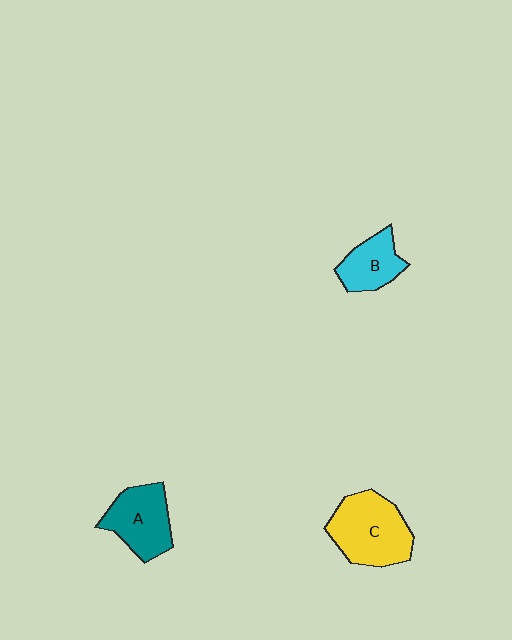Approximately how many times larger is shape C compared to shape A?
Approximately 1.3 times.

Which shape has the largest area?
Shape C (yellow).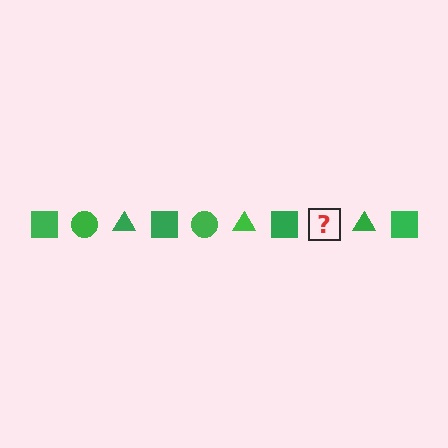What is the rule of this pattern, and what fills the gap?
The rule is that the pattern cycles through square, circle, triangle shapes in green. The gap should be filled with a green circle.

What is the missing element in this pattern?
The missing element is a green circle.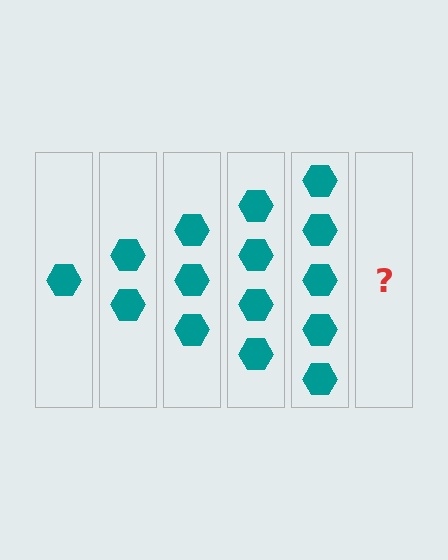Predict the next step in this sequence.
The next step is 6 hexagons.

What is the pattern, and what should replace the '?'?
The pattern is that each step adds one more hexagon. The '?' should be 6 hexagons.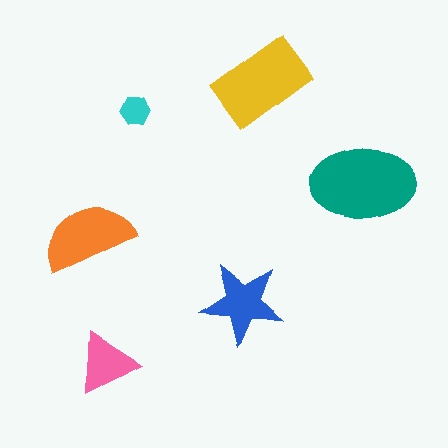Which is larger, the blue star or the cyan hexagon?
The blue star.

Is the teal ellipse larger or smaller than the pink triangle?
Larger.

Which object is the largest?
The teal ellipse.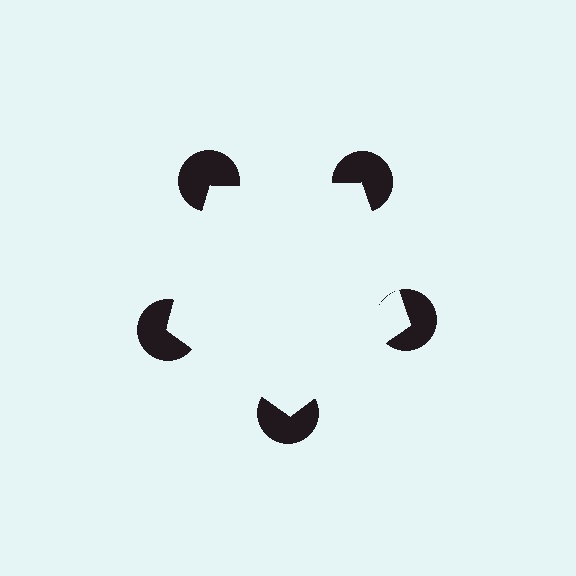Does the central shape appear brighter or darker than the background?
It typically appears slightly brighter than the background, even though no actual brightness change is drawn.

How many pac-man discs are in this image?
There are 5 — one at each vertex of the illusory pentagon.